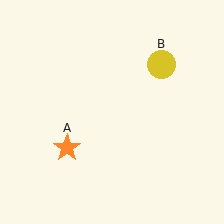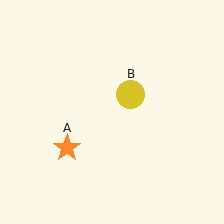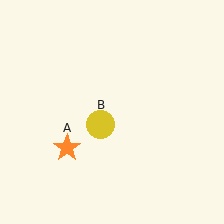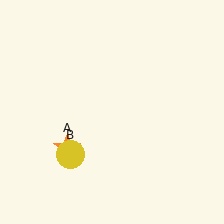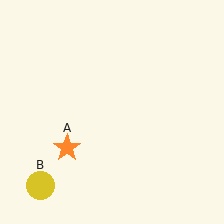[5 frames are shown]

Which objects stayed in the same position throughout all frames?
Orange star (object A) remained stationary.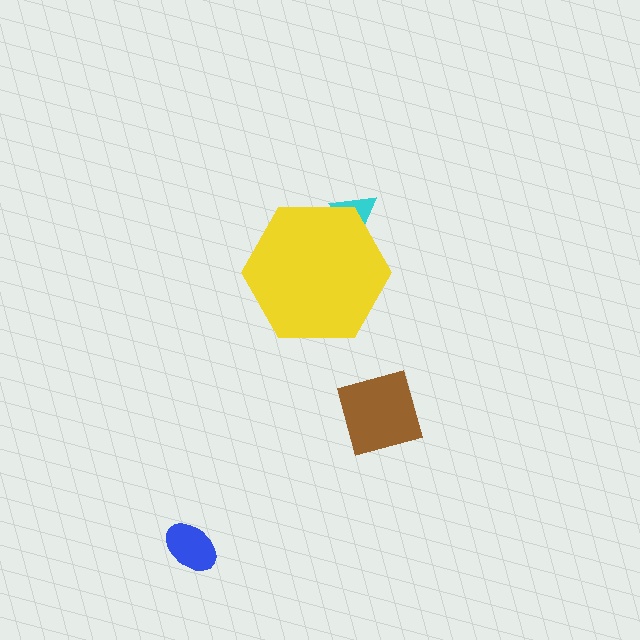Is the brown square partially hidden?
No, the brown square is fully visible.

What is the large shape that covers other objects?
A yellow hexagon.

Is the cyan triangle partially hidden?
Yes, the cyan triangle is partially hidden behind the yellow hexagon.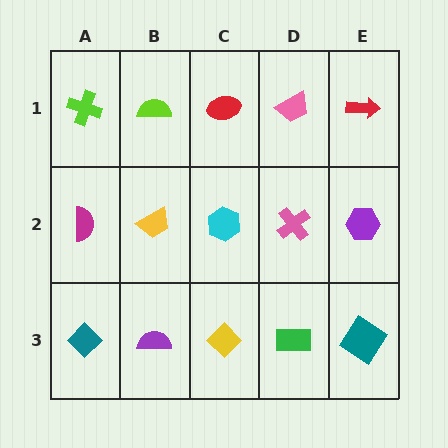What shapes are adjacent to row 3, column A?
A magenta semicircle (row 2, column A), a purple semicircle (row 3, column B).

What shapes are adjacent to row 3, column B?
A yellow trapezoid (row 2, column B), a teal diamond (row 3, column A), a yellow diamond (row 3, column C).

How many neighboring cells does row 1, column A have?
2.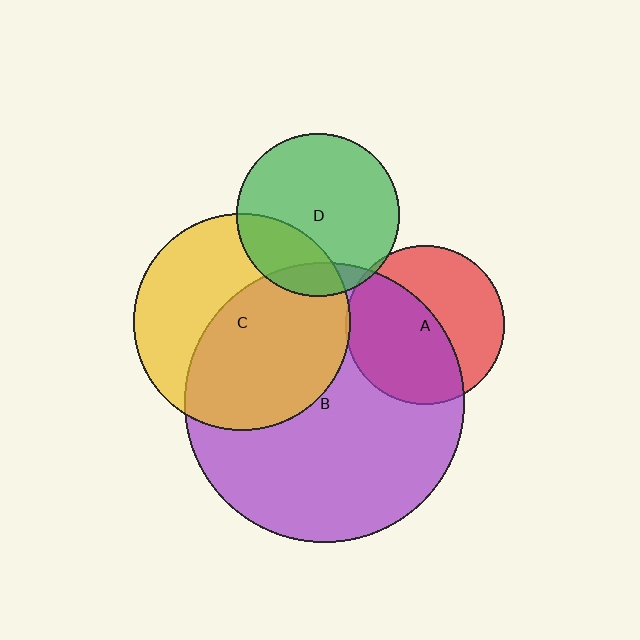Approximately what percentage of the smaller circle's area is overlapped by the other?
Approximately 5%.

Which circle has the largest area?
Circle B (purple).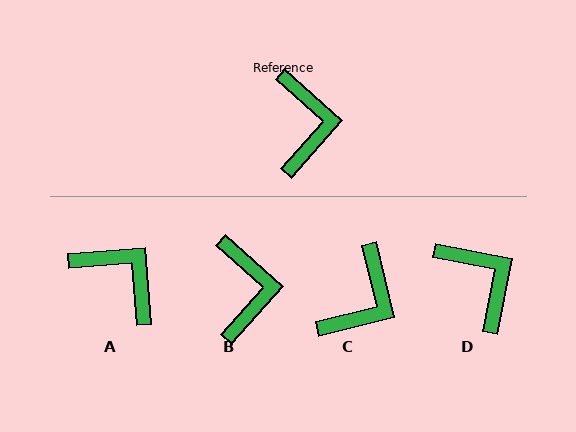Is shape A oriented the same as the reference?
No, it is off by about 46 degrees.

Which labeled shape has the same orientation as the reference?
B.